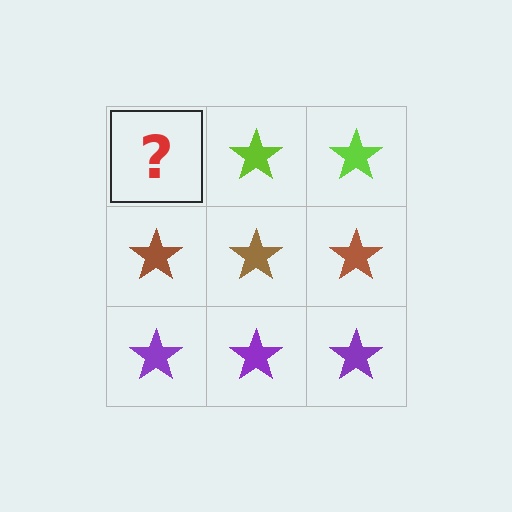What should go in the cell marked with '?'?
The missing cell should contain a lime star.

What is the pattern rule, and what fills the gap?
The rule is that each row has a consistent color. The gap should be filled with a lime star.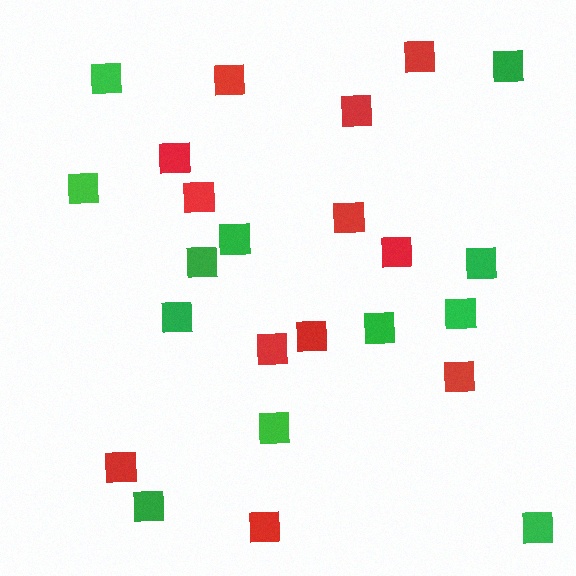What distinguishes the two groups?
There are 2 groups: one group of green squares (12) and one group of red squares (12).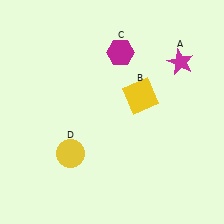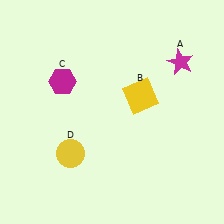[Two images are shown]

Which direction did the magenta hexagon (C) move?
The magenta hexagon (C) moved left.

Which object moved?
The magenta hexagon (C) moved left.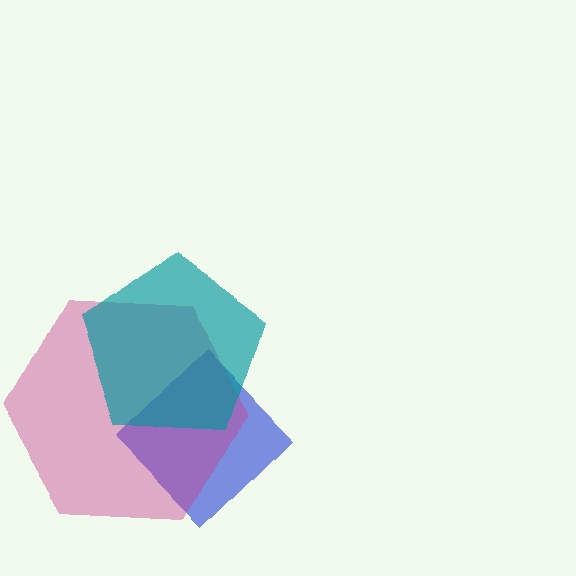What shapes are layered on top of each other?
The layered shapes are: a blue diamond, a magenta hexagon, a teal pentagon.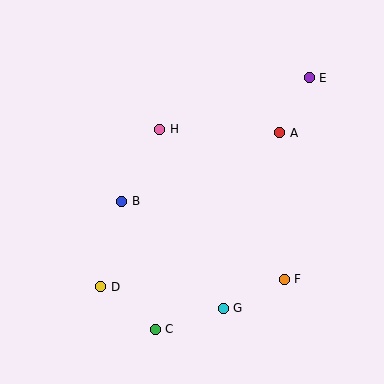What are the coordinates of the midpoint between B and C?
The midpoint between B and C is at (139, 265).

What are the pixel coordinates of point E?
Point E is at (309, 78).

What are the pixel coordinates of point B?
Point B is at (122, 201).